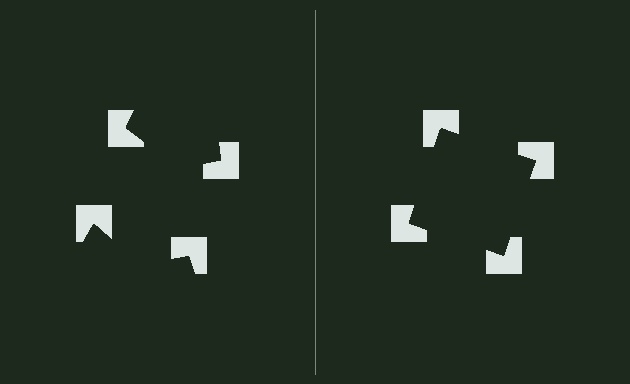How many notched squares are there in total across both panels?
8 — 4 on each side.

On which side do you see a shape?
An illusory square appears on the right side. On the left side the wedge cuts are rotated, so no coherent shape forms.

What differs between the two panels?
The notched squares are positioned identically on both sides; only the wedge orientations differ. On the right they align to a square; on the left they are misaligned.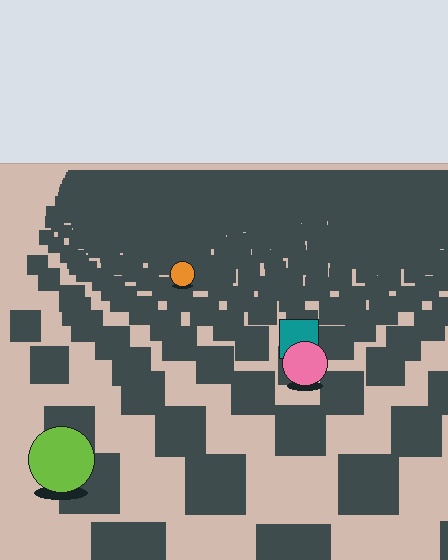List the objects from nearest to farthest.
From nearest to farthest: the lime circle, the pink circle, the teal square, the orange circle.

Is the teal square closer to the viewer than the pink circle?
No. The pink circle is closer — you can tell from the texture gradient: the ground texture is coarser near it.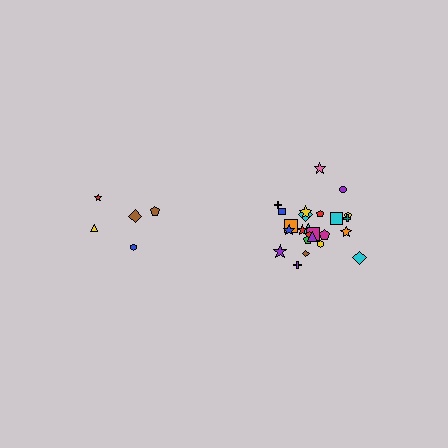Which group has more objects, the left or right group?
The right group.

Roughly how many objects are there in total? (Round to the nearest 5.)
Roughly 30 objects in total.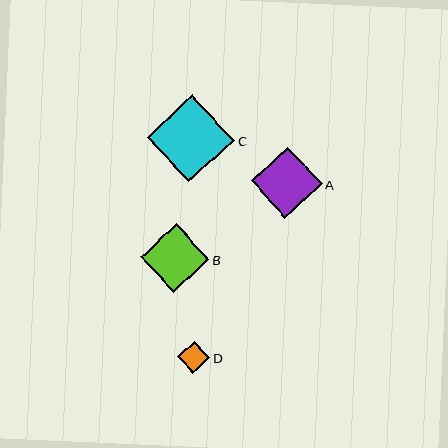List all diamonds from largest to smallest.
From largest to smallest: C, A, B, D.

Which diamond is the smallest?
Diamond D is the smallest with a size of approximately 32 pixels.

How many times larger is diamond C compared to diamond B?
Diamond C is approximately 1.3 times the size of diamond B.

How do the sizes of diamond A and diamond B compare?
Diamond A and diamond B are approximately the same size.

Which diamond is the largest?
Diamond C is the largest with a size of approximately 87 pixels.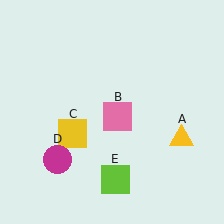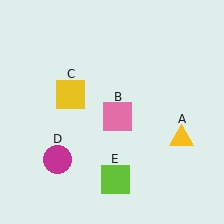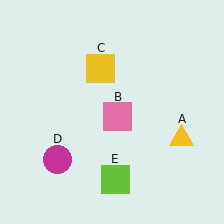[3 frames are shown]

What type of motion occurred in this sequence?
The yellow square (object C) rotated clockwise around the center of the scene.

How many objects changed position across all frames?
1 object changed position: yellow square (object C).